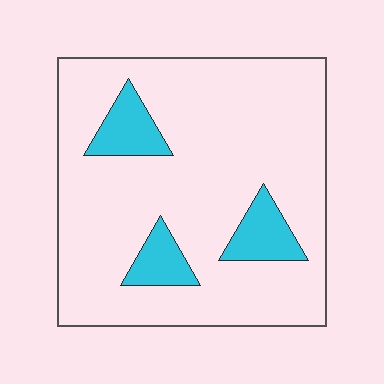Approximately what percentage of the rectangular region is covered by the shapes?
Approximately 15%.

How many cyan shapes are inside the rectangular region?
3.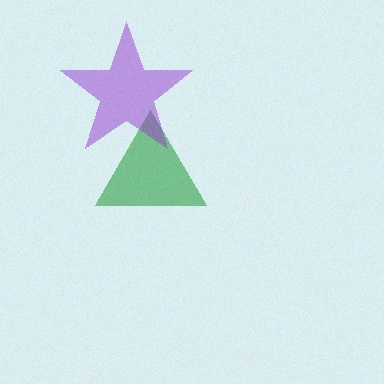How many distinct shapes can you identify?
There are 2 distinct shapes: a green triangle, a purple star.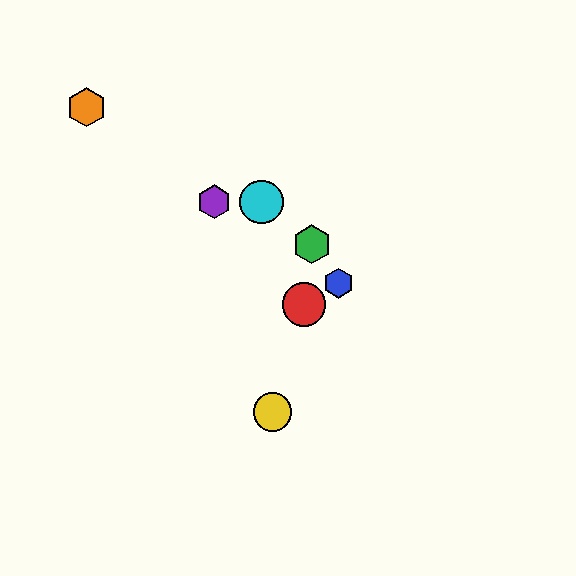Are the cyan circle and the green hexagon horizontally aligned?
No, the cyan circle is at y≈202 and the green hexagon is at y≈244.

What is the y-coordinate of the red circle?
The red circle is at y≈304.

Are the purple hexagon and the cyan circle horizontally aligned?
Yes, both are at y≈202.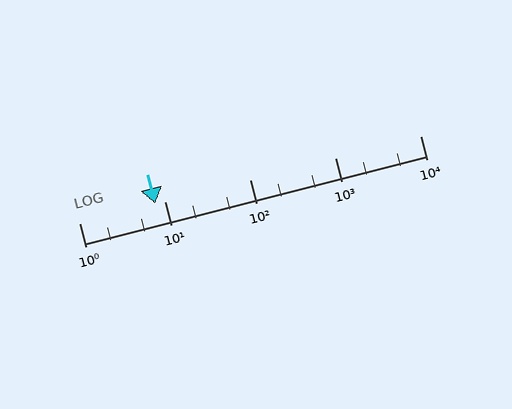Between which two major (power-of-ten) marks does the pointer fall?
The pointer is between 1 and 10.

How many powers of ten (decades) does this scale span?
The scale spans 4 decades, from 1 to 10000.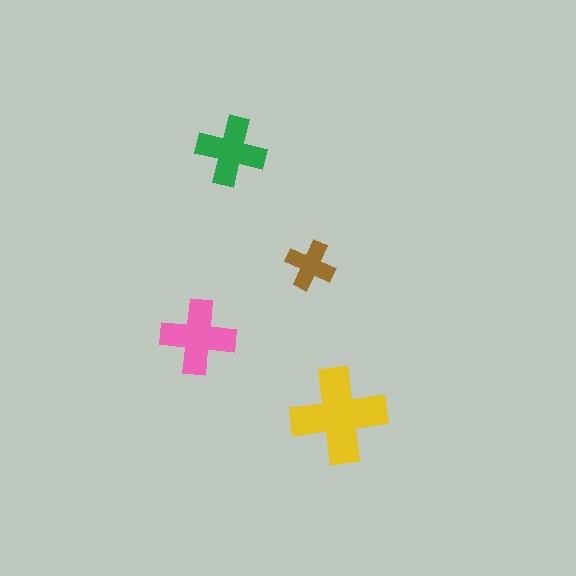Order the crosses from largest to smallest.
the yellow one, the pink one, the green one, the brown one.